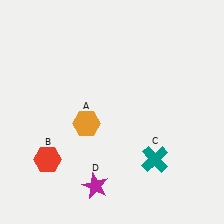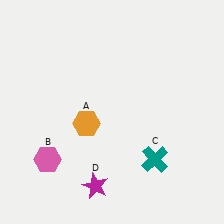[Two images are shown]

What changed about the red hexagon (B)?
In Image 1, B is red. In Image 2, it changed to pink.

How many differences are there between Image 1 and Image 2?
There is 1 difference between the two images.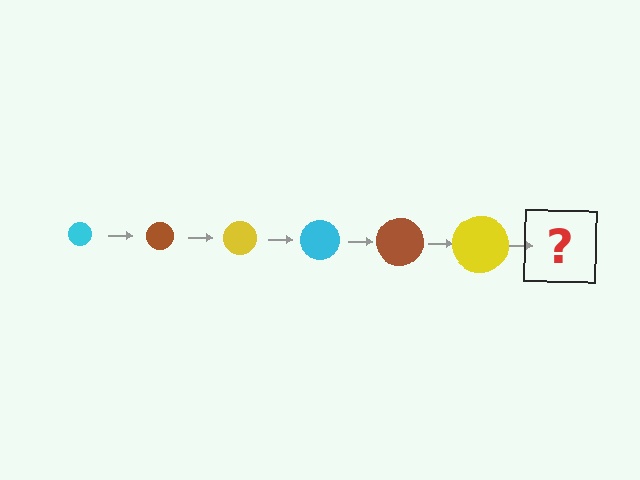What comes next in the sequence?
The next element should be a cyan circle, larger than the previous one.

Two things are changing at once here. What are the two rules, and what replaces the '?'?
The two rules are that the circle grows larger each step and the color cycles through cyan, brown, and yellow. The '?' should be a cyan circle, larger than the previous one.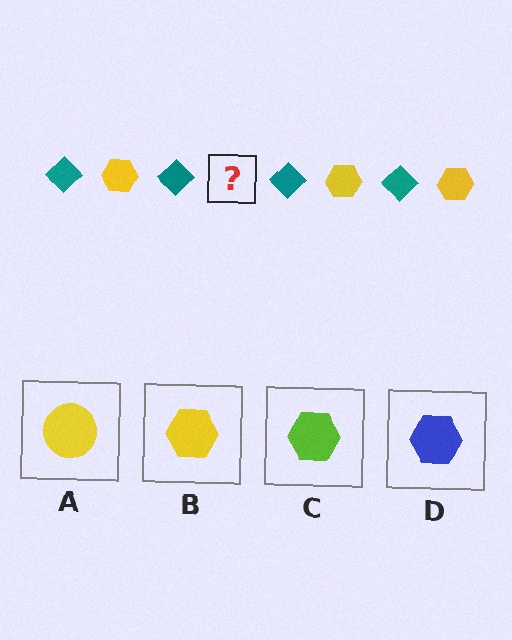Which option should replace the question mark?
Option B.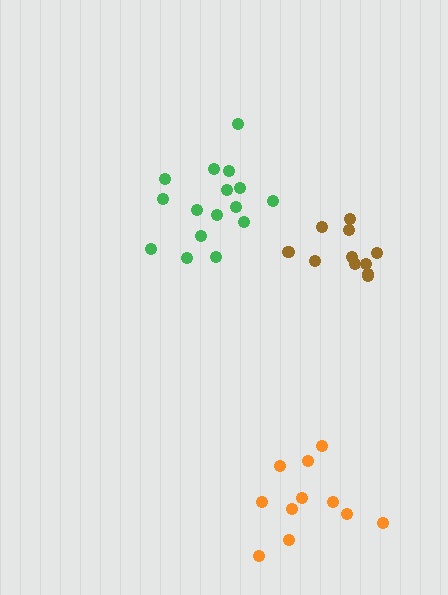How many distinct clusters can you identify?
There are 3 distinct clusters.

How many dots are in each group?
Group 1: 11 dots, Group 2: 16 dots, Group 3: 11 dots (38 total).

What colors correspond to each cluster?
The clusters are colored: orange, green, brown.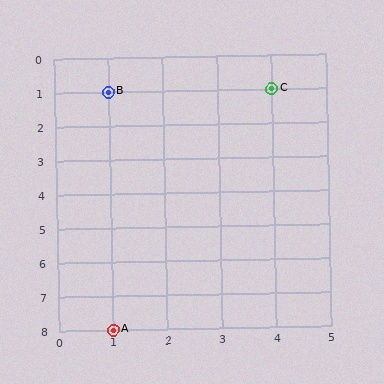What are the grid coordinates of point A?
Point A is at grid coordinates (1, 8).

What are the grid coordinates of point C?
Point C is at grid coordinates (4, 1).